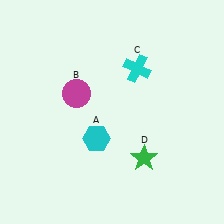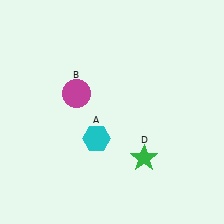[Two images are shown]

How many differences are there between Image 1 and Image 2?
There is 1 difference between the two images.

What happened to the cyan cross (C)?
The cyan cross (C) was removed in Image 2. It was in the top-right area of Image 1.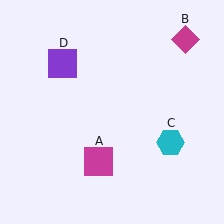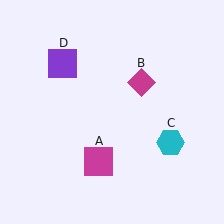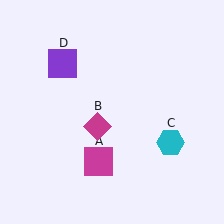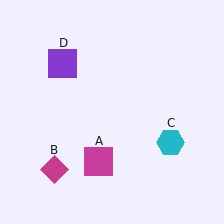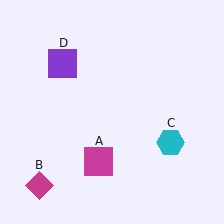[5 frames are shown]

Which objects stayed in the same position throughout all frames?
Magenta square (object A) and cyan hexagon (object C) and purple square (object D) remained stationary.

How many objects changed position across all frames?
1 object changed position: magenta diamond (object B).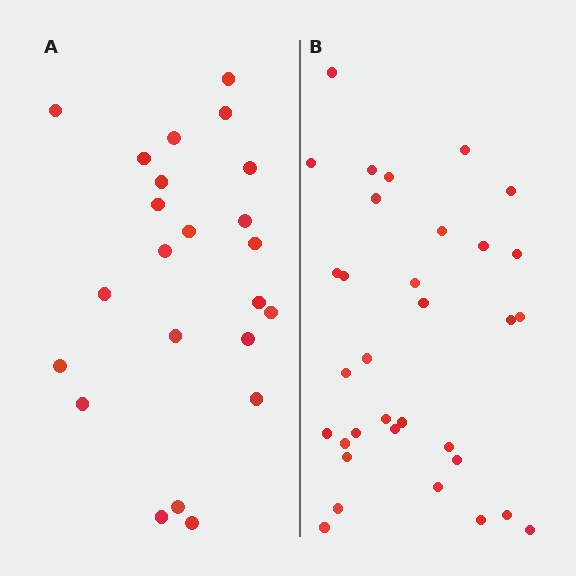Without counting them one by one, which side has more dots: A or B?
Region B (the right region) has more dots.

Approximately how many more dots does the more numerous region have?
Region B has roughly 10 or so more dots than region A.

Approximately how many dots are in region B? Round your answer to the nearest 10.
About 30 dots. (The exact count is 33, which rounds to 30.)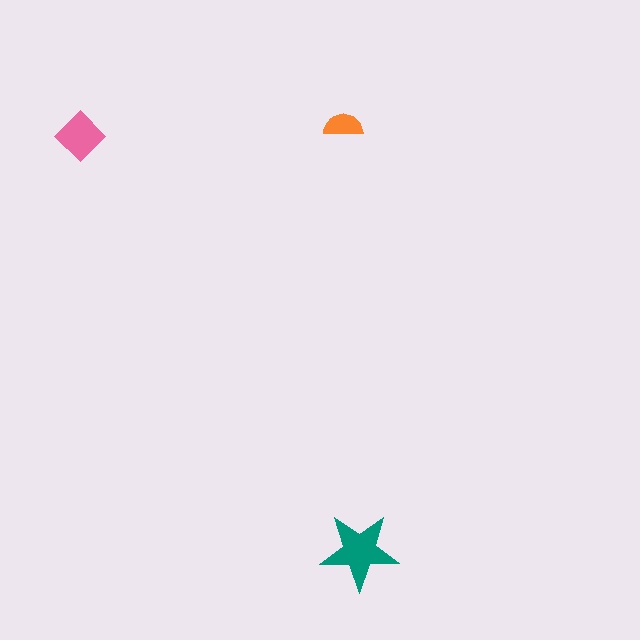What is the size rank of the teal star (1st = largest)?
1st.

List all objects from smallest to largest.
The orange semicircle, the pink diamond, the teal star.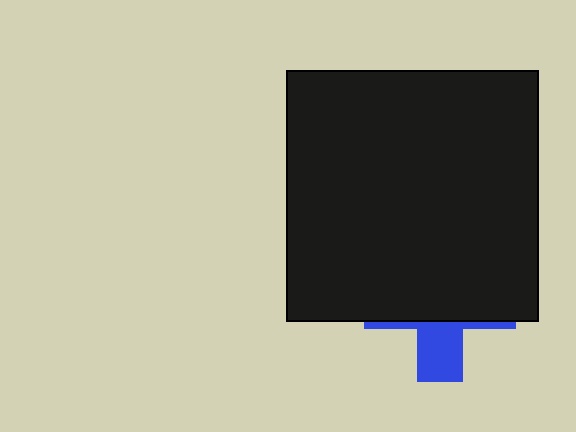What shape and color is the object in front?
The object in front is a black rectangle.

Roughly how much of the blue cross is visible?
A small part of it is visible (roughly 30%).